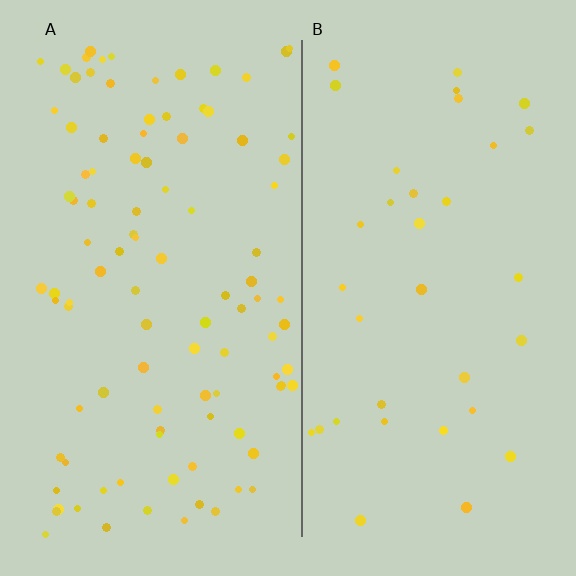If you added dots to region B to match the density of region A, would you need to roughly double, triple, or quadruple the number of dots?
Approximately triple.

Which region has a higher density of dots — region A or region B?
A (the left).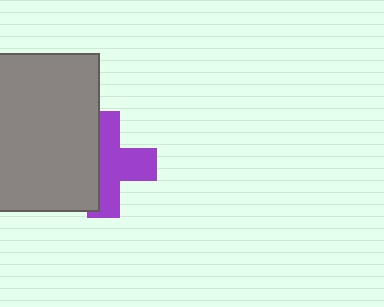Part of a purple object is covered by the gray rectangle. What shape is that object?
It is a cross.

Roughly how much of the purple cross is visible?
About half of it is visible (roughly 58%).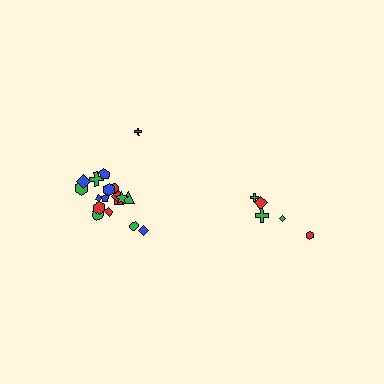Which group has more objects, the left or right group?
The left group.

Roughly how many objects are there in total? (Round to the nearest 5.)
Roughly 25 objects in total.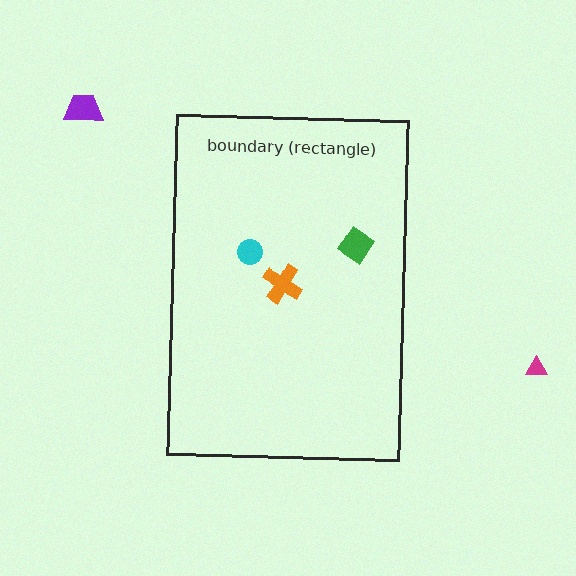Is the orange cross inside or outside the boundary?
Inside.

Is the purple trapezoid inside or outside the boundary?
Outside.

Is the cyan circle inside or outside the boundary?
Inside.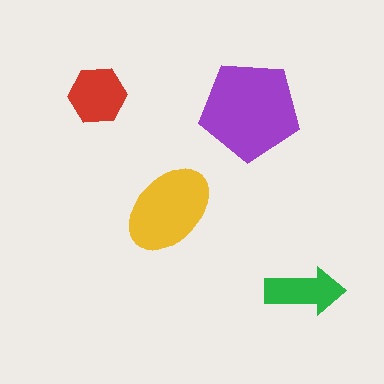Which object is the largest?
The purple pentagon.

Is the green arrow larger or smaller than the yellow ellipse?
Smaller.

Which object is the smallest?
The green arrow.